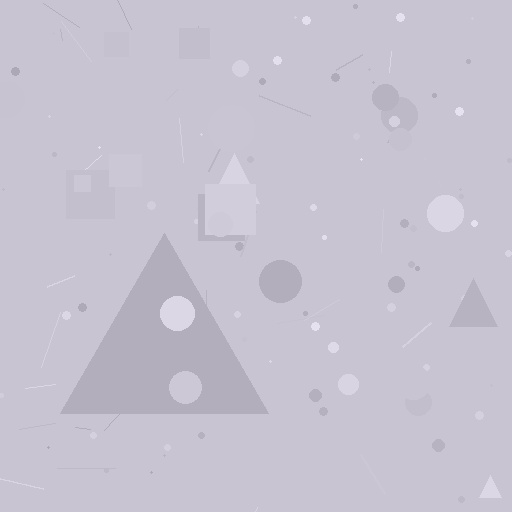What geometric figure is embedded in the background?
A triangle is embedded in the background.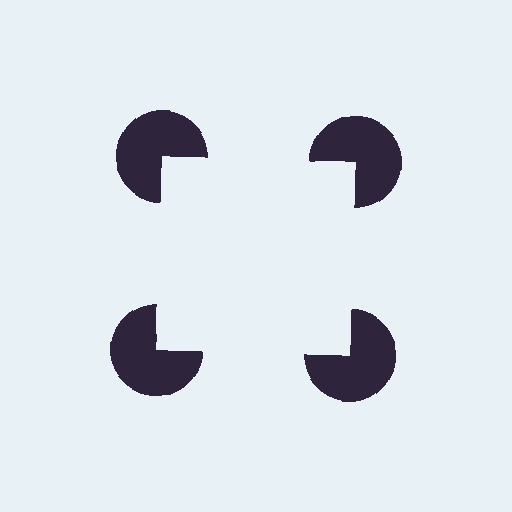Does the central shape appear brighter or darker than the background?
It typically appears slightly brighter than the background, even though no actual brightness change is drawn.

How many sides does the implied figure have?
4 sides.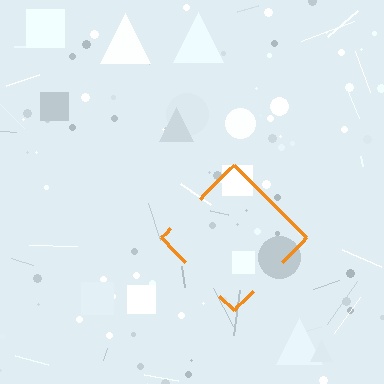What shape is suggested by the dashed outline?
The dashed outline suggests a diamond.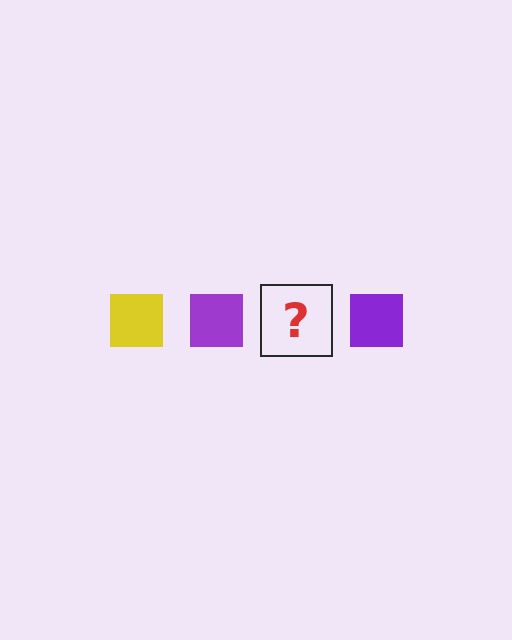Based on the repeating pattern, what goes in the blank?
The blank should be a yellow square.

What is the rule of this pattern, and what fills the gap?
The rule is that the pattern cycles through yellow, purple squares. The gap should be filled with a yellow square.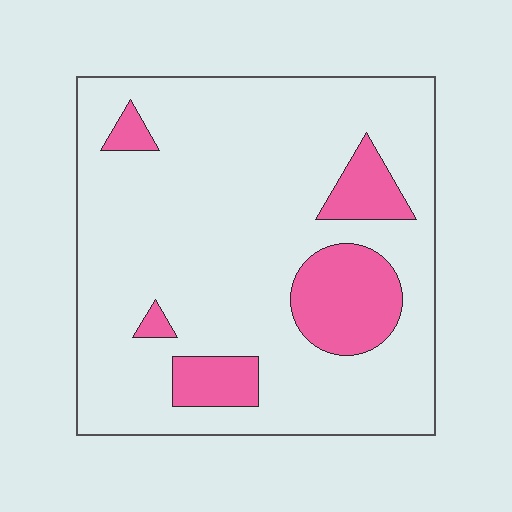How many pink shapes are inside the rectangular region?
5.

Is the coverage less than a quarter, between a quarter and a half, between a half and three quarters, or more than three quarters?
Less than a quarter.